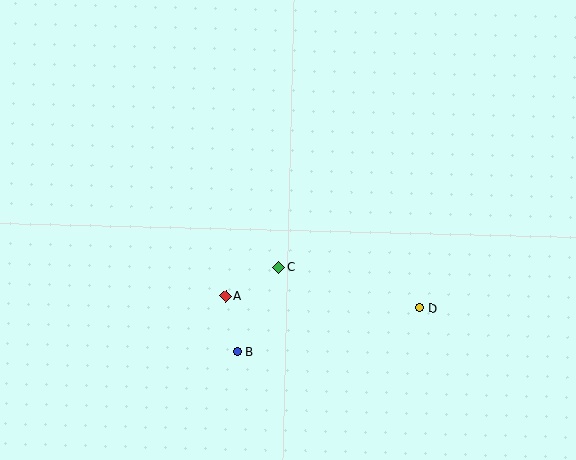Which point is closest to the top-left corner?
Point A is closest to the top-left corner.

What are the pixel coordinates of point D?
Point D is at (420, 308).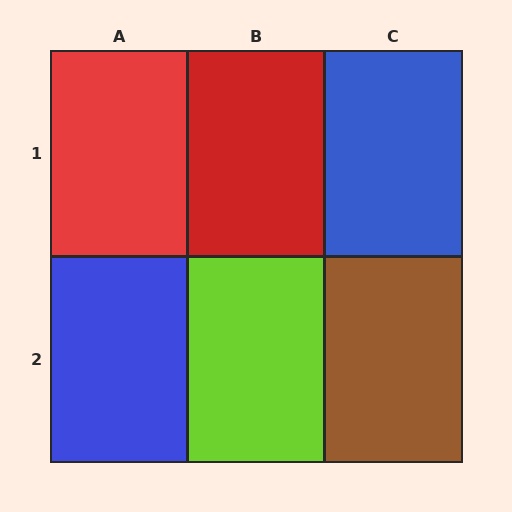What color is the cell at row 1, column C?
Blue.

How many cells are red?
2 cells are red.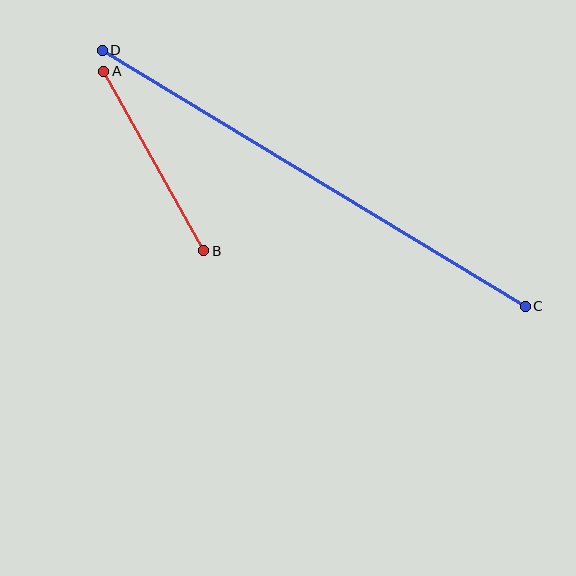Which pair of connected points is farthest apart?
Points C and D are farthest apart.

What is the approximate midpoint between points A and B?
The midpoint is at approximately (154, 161) pixels.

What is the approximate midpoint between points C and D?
The midpoint is at approximately (314, 178) pixels.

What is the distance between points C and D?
The distance is approximately 494 pixels.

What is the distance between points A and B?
The distance is approximately 206 pixels.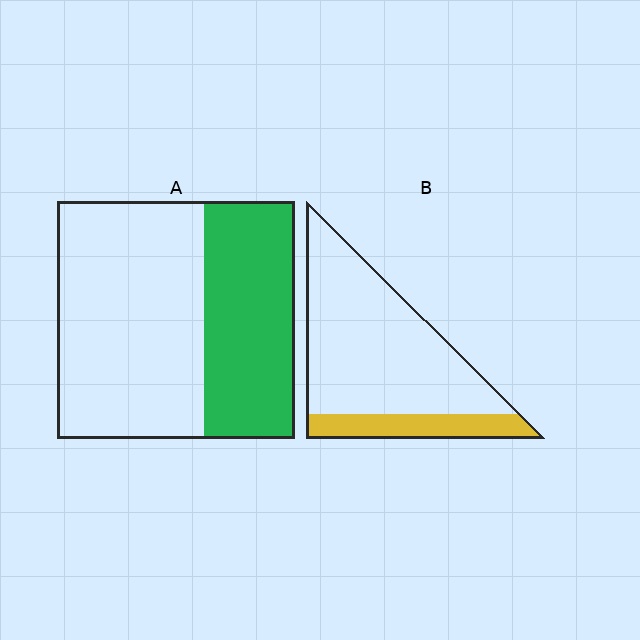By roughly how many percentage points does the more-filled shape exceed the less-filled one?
By roughly 20 percentage points (A over B).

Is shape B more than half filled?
No.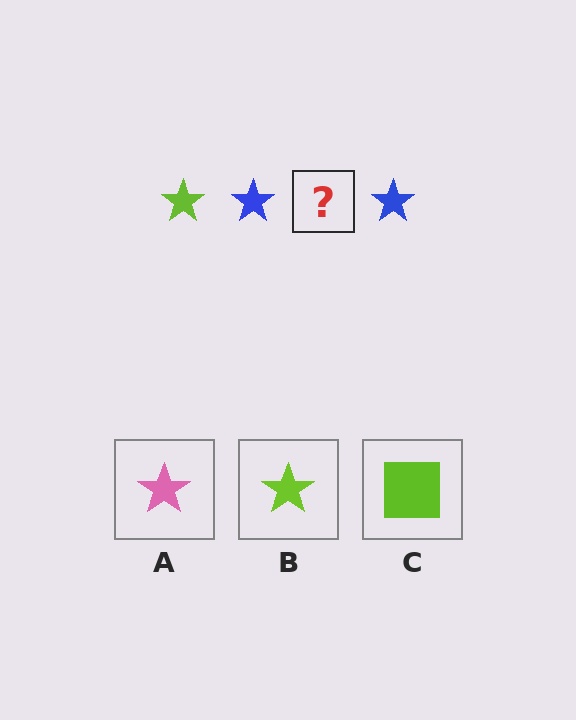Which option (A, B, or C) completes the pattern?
B.